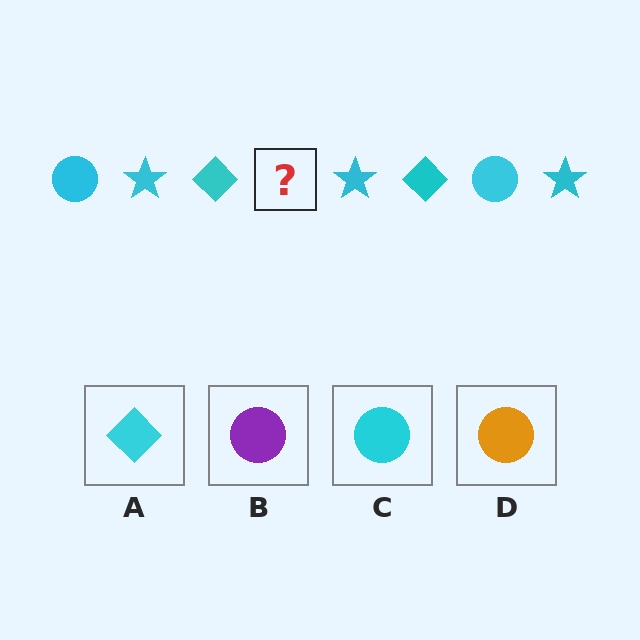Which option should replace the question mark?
Option C.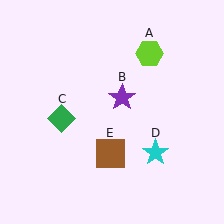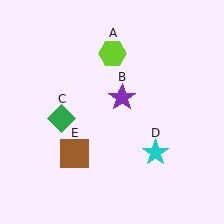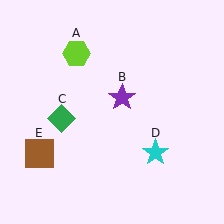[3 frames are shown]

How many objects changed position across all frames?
2 objects changed position: lime hexagon (object A), brown square (object E).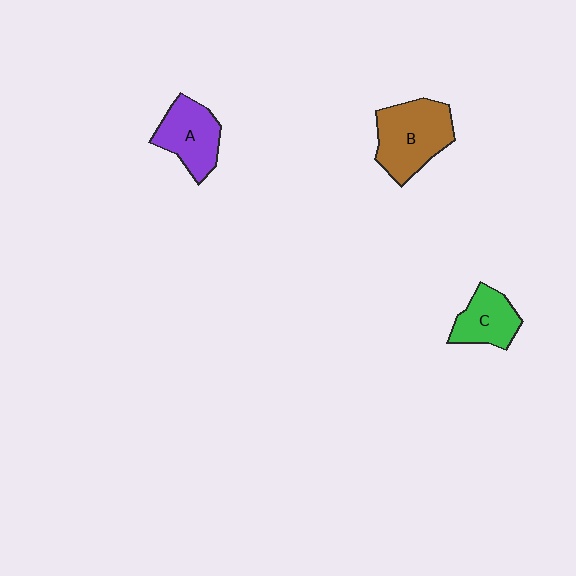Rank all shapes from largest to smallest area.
From largest to smallest: B (brown), A (purple), C (green).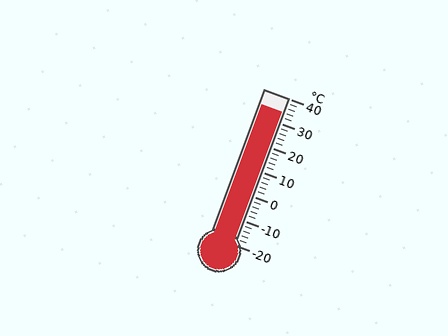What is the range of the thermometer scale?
The thermometer scale ranges from -20°C to 40°C.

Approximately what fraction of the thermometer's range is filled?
The thermometer is filled to approximately 90% of its range.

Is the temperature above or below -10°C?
The temperature is above -10°C.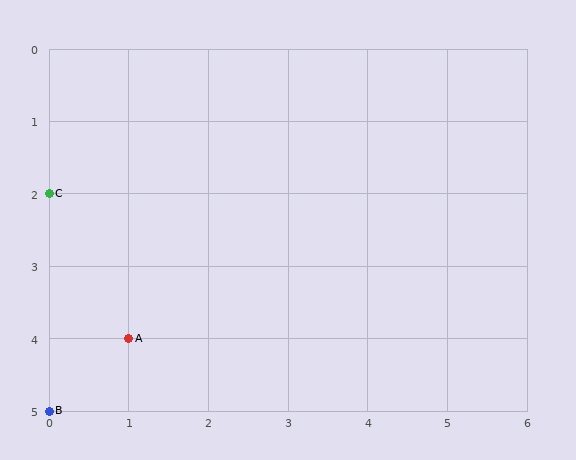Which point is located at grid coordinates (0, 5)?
Point B is at (0, 5).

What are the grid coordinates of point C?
Point C is at grid coordinates (0, 2).